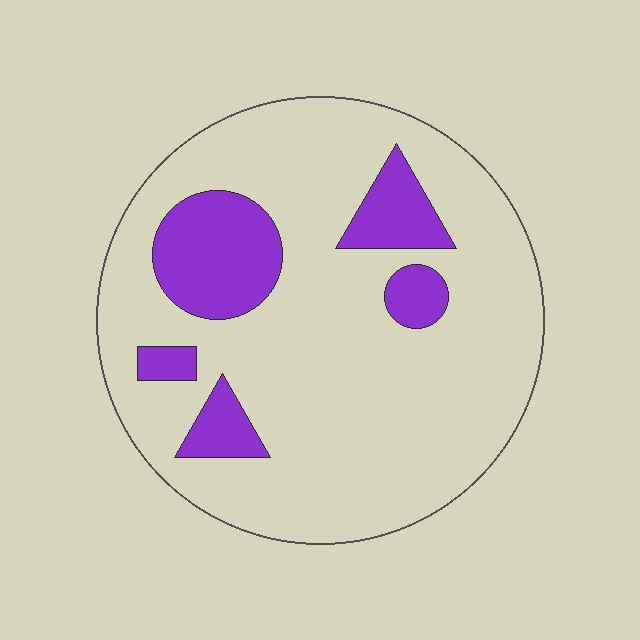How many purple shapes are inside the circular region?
5.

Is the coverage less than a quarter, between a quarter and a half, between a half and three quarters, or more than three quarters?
Less than a quarter.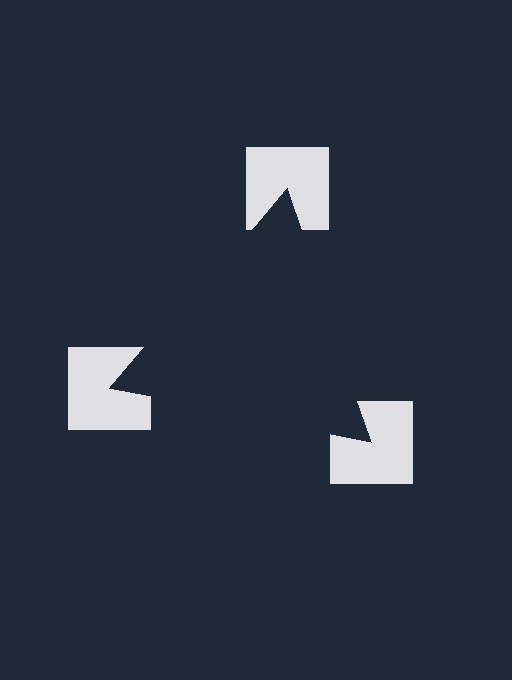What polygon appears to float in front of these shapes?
An illusory triangle — its edges are inferred from the aligned wedge cuts in the notched squares, not physically drawn.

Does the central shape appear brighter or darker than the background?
It typically appears slightly darker than the background, even though no actual brightness change is drawn.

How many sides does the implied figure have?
3 sides.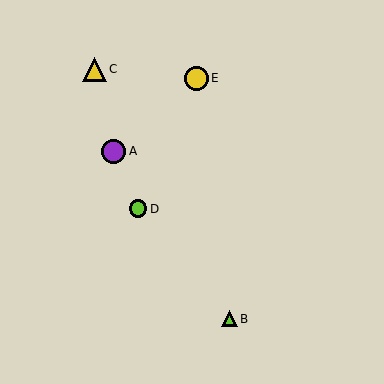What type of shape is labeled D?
Shape D is a lime circle.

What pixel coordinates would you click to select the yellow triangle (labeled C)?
Click at (94, 69) to select the yellow triangle C.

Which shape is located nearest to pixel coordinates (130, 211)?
The lime circle (labeled D) at (138, 209) is nearest to that location.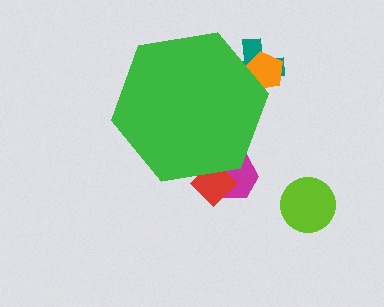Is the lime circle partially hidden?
No, the lime circle is fully visible.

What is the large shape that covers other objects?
A green hexagon.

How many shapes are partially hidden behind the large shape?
4 shapes are partially hidden.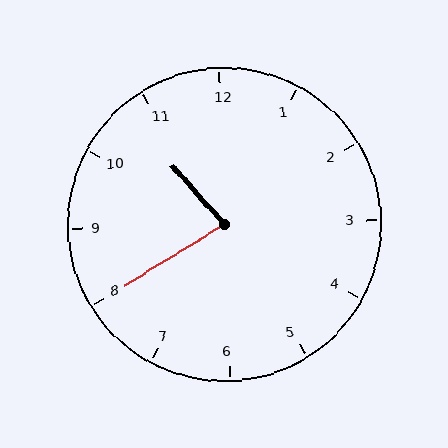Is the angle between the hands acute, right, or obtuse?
It is acute.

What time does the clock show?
10:40.